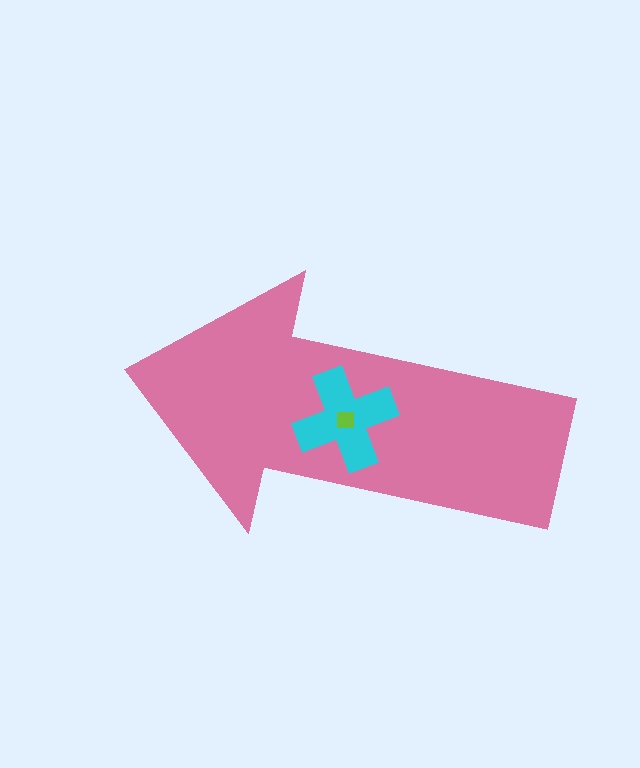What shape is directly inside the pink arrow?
The cyan cross.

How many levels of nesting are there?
3.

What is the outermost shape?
The pink arrow.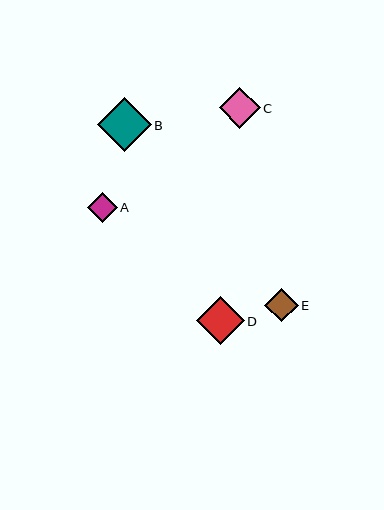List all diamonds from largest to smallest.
From largest to smallest: B, D, C, E, A.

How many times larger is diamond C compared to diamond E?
Diamond C is approximately 1.2 times the size of diamond E.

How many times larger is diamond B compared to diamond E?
Diamond B is approximately 1.6 times the size of diamond E.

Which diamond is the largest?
Diamond B is the largest with a size of approximately 54 pixels.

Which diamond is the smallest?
Diamond A is the smallest with a size of approximately 30 pixels.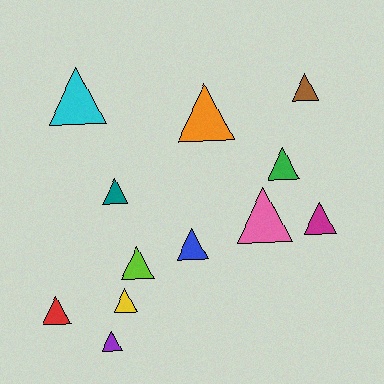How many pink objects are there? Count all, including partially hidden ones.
There is 1 pink object.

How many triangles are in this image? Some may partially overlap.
There are 12 triangles.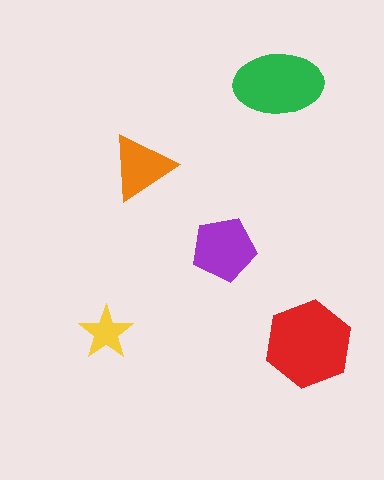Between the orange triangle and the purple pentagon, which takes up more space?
The purple pentagon.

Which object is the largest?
The red hexagon.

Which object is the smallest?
The yellow star.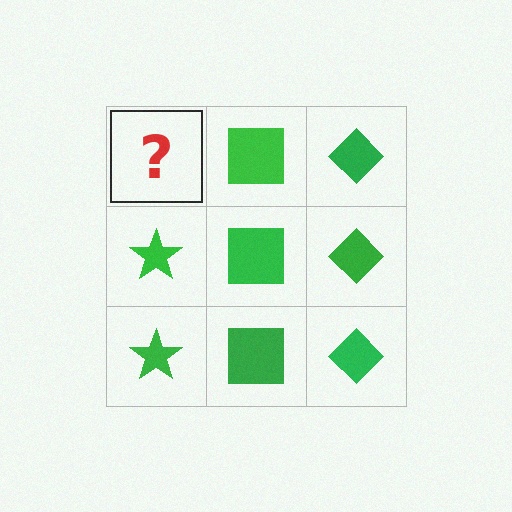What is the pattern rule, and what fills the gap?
The rule is that each column has a consistent shape. The gap should be filled with a green star.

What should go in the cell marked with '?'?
The missing cell should contain a green star.